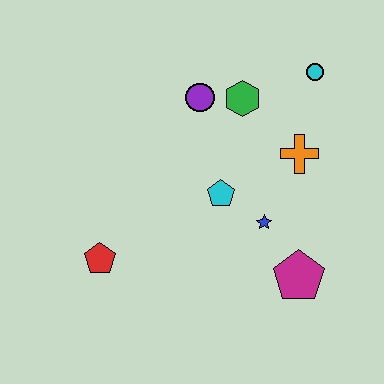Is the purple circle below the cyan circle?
Yes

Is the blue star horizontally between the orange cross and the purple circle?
Yes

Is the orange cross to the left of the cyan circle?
Yes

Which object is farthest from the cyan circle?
The red pentagon is farthest from the cyan circle.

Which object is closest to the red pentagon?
The cyan pentagon is closest to the red pentagon.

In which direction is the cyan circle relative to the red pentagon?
The cyan circle is to the right of the red pentagon.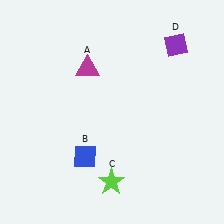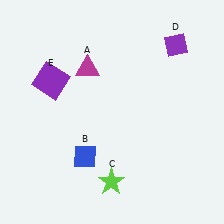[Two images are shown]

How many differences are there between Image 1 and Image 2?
There is 1 difference between the two images.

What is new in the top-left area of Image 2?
A purple square (E) was added in the top-left area of Image 2.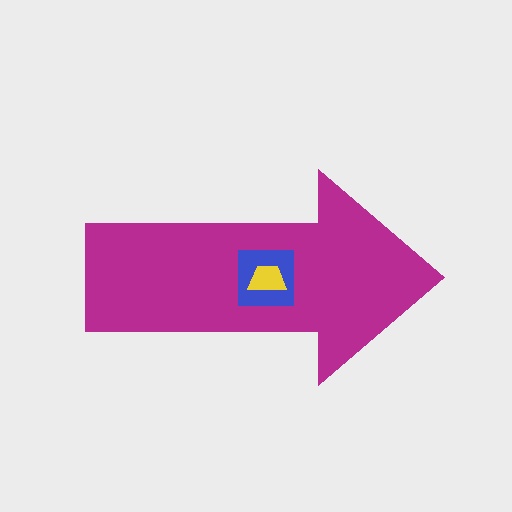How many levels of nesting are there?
3.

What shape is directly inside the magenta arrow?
The blue square.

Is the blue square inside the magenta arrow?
Yes.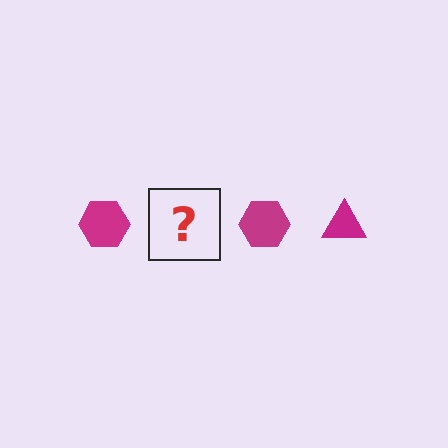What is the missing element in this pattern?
The missing element is a magenta triangle.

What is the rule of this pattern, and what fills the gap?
The rule is that the pattern cycles through hexagon, triangle shapes in magenta. The gap should be filled with a magenta triangle.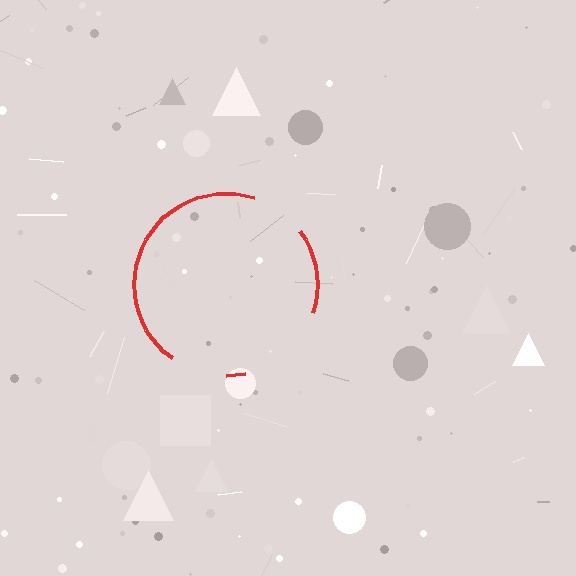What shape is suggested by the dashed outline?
The dashed outline suggests a circle.